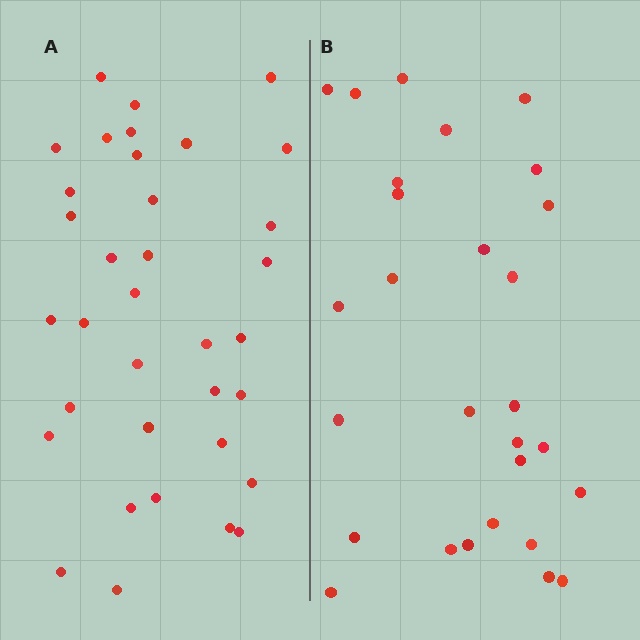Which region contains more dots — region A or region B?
Region A (the left region) has more dots.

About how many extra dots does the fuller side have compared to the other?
Region A has roughly 8 or so more dots than region B.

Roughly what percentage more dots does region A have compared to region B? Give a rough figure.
About 25% more.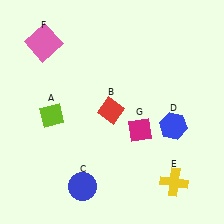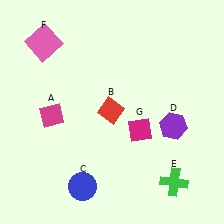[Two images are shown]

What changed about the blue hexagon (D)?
In Image 1, D is blue. In Image 2, it changed to purple.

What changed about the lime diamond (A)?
In Image 1, A is lime. In Image 2, it changed to magenta.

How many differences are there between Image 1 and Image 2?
There are 3 differences between the two images.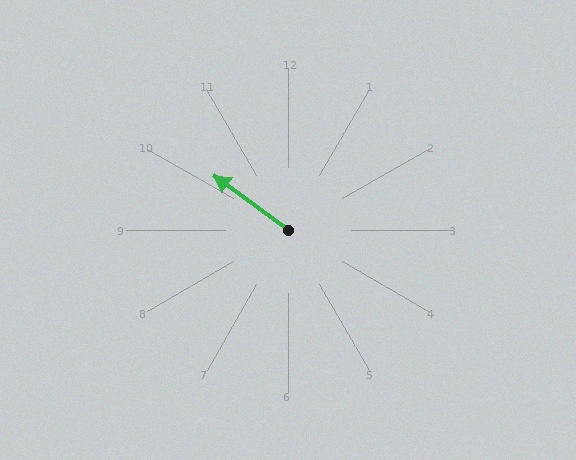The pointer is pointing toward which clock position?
Roughly 10 o'clock.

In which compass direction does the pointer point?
Northwest.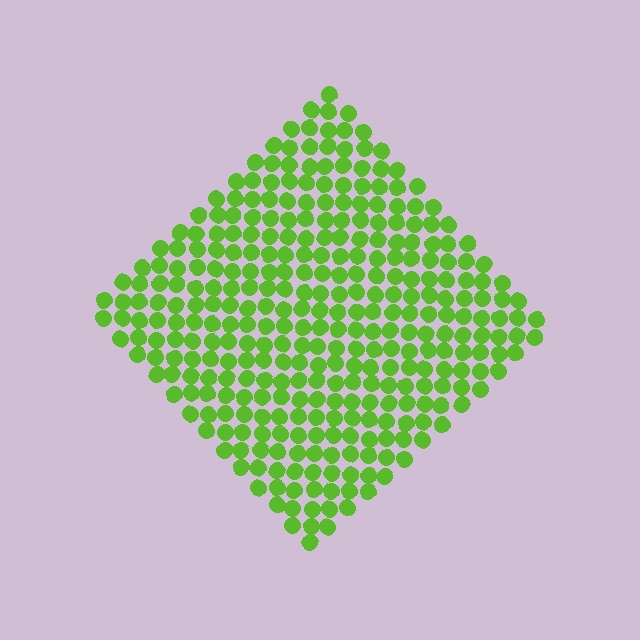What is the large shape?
The large shape is a diamond.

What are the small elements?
The small elements are circles.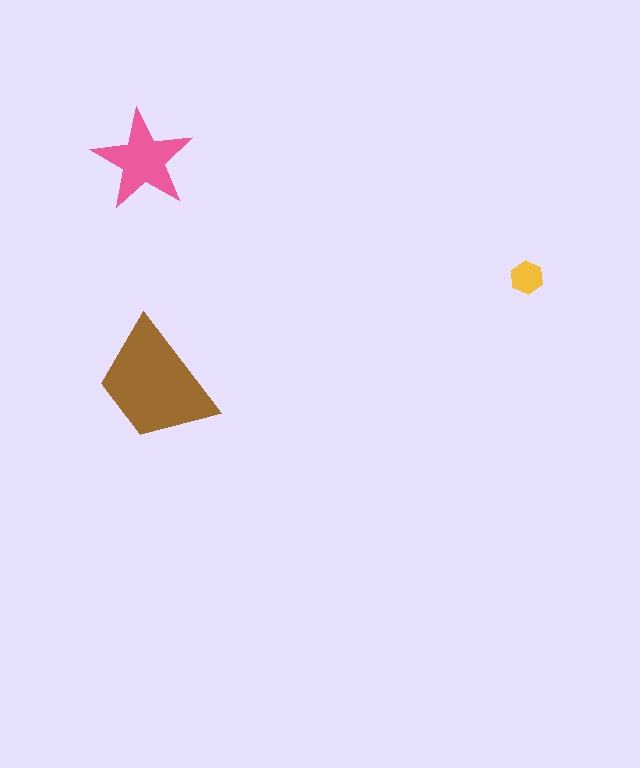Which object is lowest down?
The brown trapezoid is bottommost.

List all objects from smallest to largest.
The yellow hexagon, the pink star, the brown trapezoid.